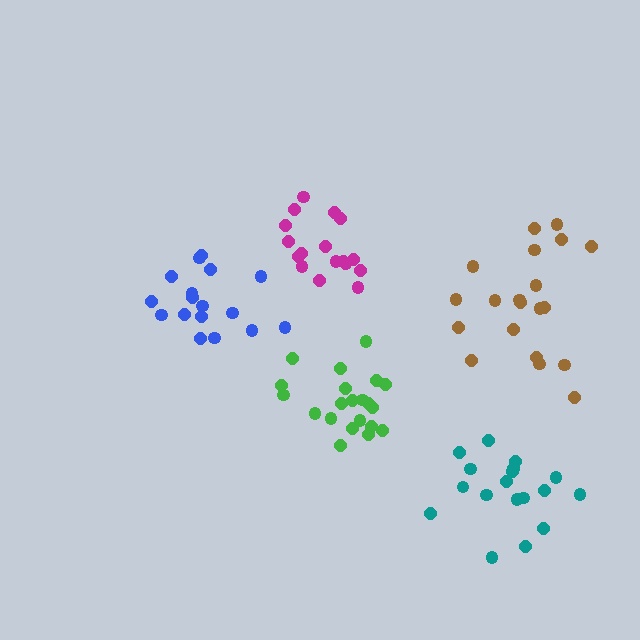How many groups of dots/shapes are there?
There are 5 groups.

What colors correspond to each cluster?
The clusters are colored: green, brown, teal, magenta, blue.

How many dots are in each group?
Group 1: 21 dots, Group 2: 20 dots, Group 3: 18 dots, Group 4: 18 dots, Group 5: 17 dots (94 total).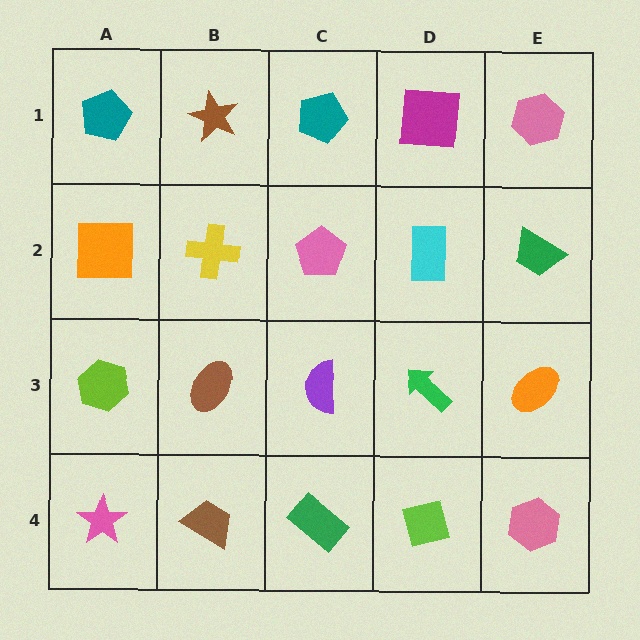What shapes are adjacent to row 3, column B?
A yellow cross (row 2, column B), a brown trapezoid (row 4, column B), a lime hexagon (row 3, column A), a purple semicircle (row 3, column C).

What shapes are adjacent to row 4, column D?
A green arrow (row 3, column D), a green rectangle (row 4, column C), a pink hexagon (row 4, column E).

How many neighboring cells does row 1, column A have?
2.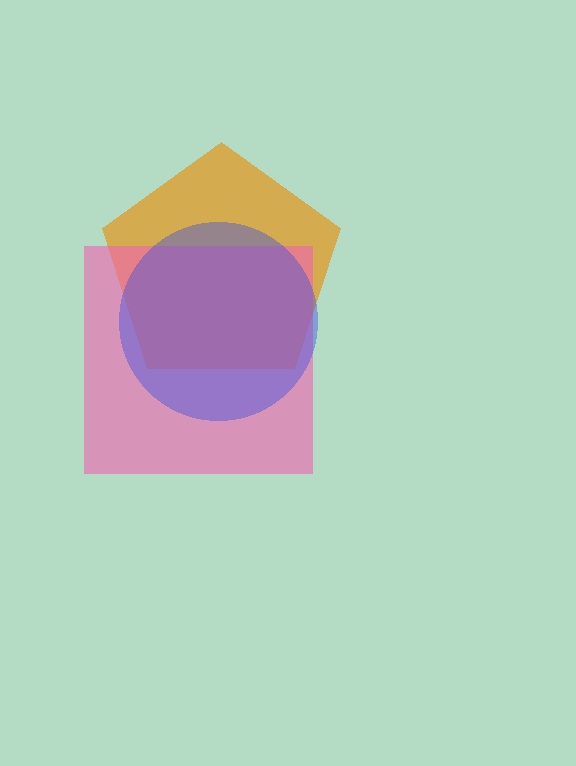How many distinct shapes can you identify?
There are 3 distinct shapes: an orange pentagon, a pink square, a blue circle.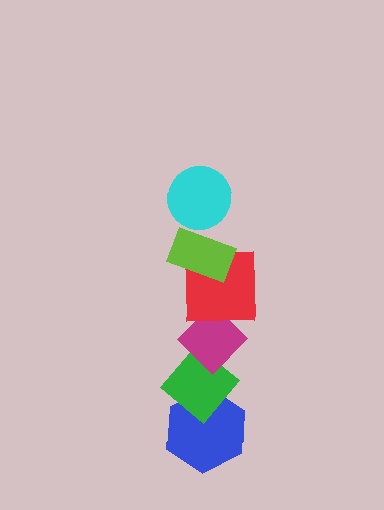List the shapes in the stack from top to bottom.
From top to bottom: the cyan circle, the lime rectangle, the red square, the magenta diamond, the green diamond, the blue hexagon.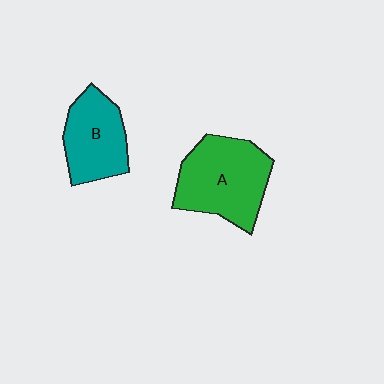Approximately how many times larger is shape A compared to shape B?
Approximately 1.4 times.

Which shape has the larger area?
Shape A (green).